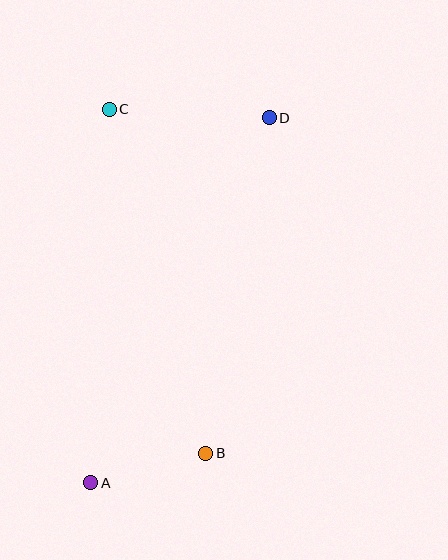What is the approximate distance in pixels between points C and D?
The distance between C and D is approximately 160 pixels.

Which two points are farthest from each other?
Points A and D are farthest from each other.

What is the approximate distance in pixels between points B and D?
The distance between B and D is approximately 342 pixels.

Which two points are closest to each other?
Points A and B are closest to each other.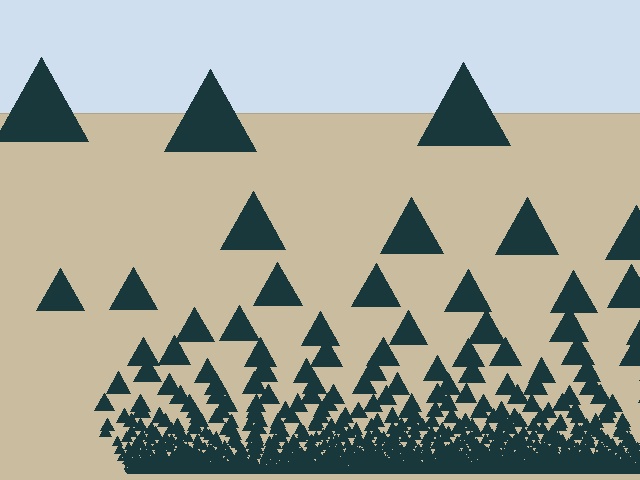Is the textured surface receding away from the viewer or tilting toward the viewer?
The surface appears to tilt toward the viewer. Texture elements get larger and sparser toward the top.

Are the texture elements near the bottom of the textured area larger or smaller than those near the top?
Smaller. The gradient is inverted — elements near the bottom are smaller and denser.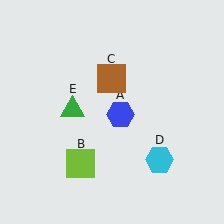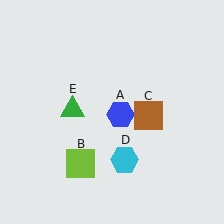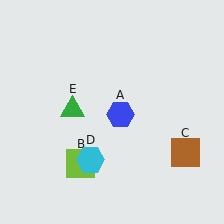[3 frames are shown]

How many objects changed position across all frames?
2 objects changed position: brown square (object C), cyan hexagon (object D).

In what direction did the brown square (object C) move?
The brown square (object C) moved down and to the right.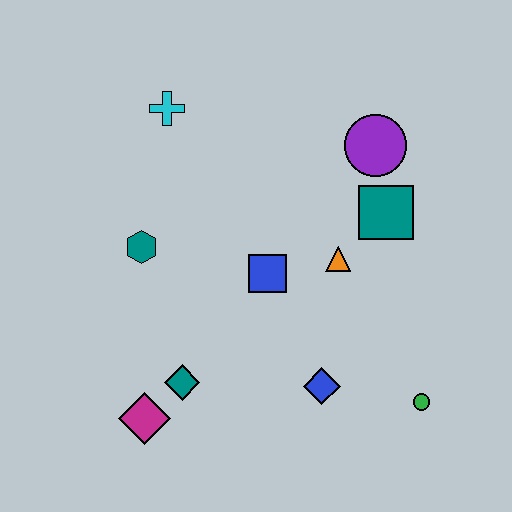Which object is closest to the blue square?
The orange triangle is closest to the blue square.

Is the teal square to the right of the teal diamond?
Yes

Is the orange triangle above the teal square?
No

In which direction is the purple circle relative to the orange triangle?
The purple circle is above the orange triangle.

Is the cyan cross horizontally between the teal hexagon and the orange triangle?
Yes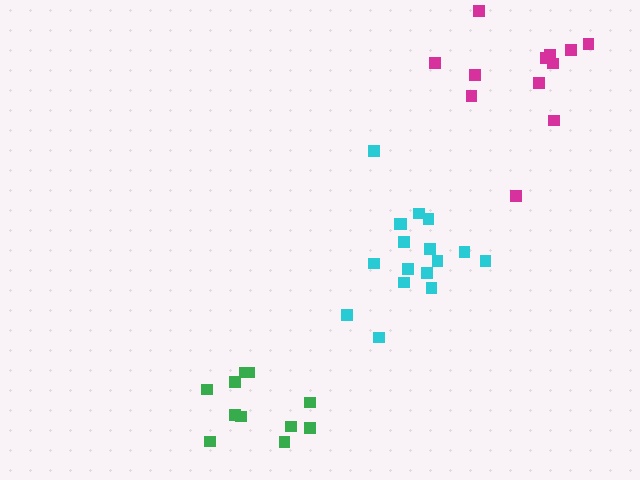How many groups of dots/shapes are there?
There are 3 groups.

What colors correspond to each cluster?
The clusters are colored: magenta, green, cyan.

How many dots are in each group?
Group 1: 13 dots, Group 2: 11 dots, Group 3: 17 dots (41 total).